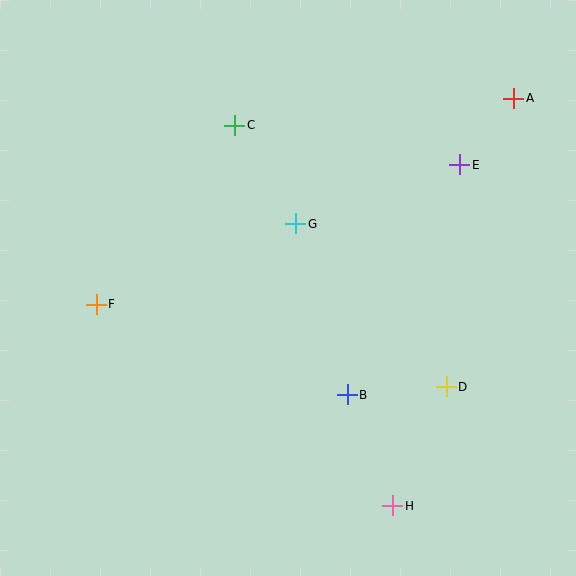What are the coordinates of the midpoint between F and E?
The midpoint between F and E is at (278, 234).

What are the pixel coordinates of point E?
Point E is at (460, 165).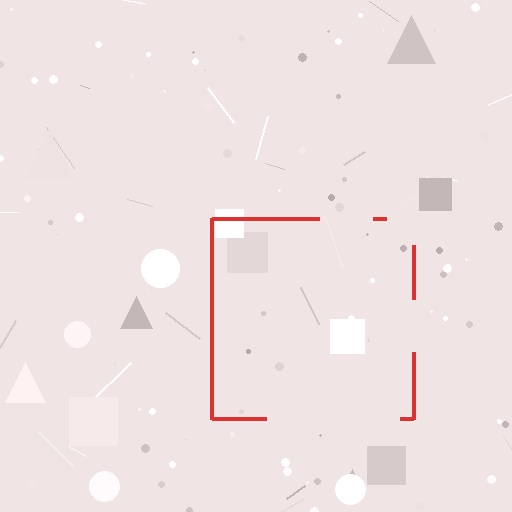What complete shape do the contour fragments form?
The contour fragments form a square.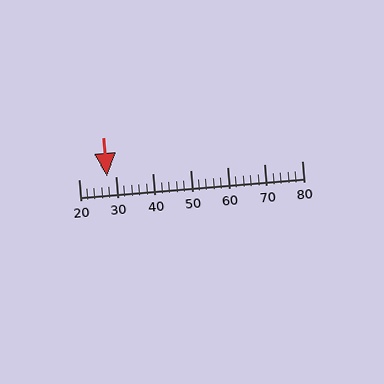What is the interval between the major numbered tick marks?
The major tick marks are spaced 10 units apart.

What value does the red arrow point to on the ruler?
The red arrow points to approximately 28.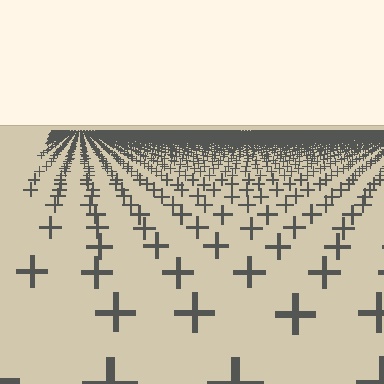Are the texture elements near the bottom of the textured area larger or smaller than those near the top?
Larger. Near the bottom, elements are closer to the viewer and appear at a bigger on-screen size.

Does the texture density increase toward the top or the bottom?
Density increases toward the top.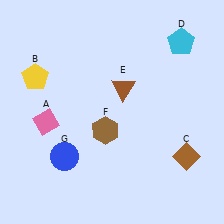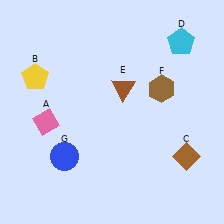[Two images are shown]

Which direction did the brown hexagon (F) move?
The brown hexagon (F) moved right.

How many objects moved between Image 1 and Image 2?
1 object moved between the two images.